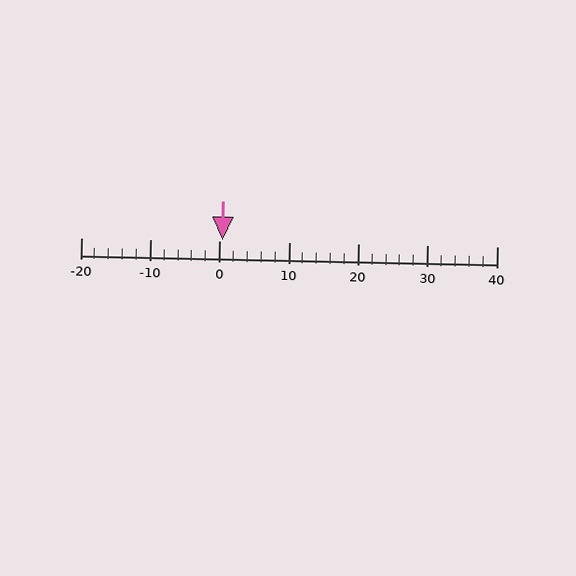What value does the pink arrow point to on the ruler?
The pink arrow points to approximately 0.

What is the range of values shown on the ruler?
The ruler shows values from -20 to 40.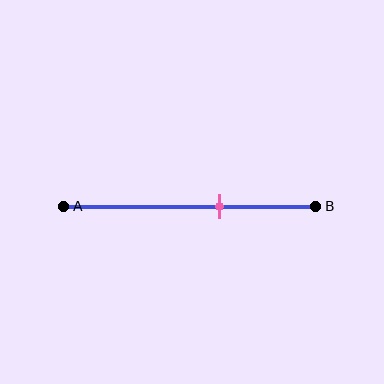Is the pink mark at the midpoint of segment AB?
No, the mark is at about 60% from A, not at the 50% midpoint.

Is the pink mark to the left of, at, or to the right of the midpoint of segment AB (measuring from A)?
The pink mark is to the right of the midpoint of segment AB.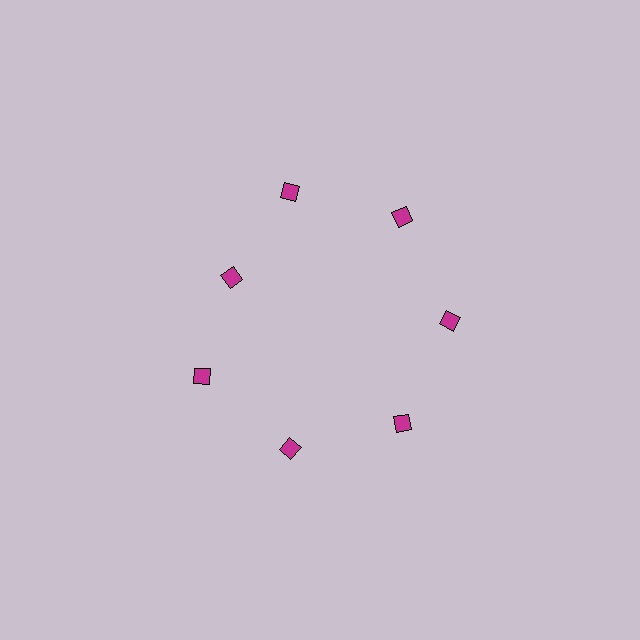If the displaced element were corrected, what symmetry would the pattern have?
It would have 7-fold rotational symmetry — the pattern would map onto itself every 51 degrees.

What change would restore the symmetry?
The symmetry would be restored by moving it outward, back onto the ring so that all 7 diamonds sit at equal angles and equal distance from the center.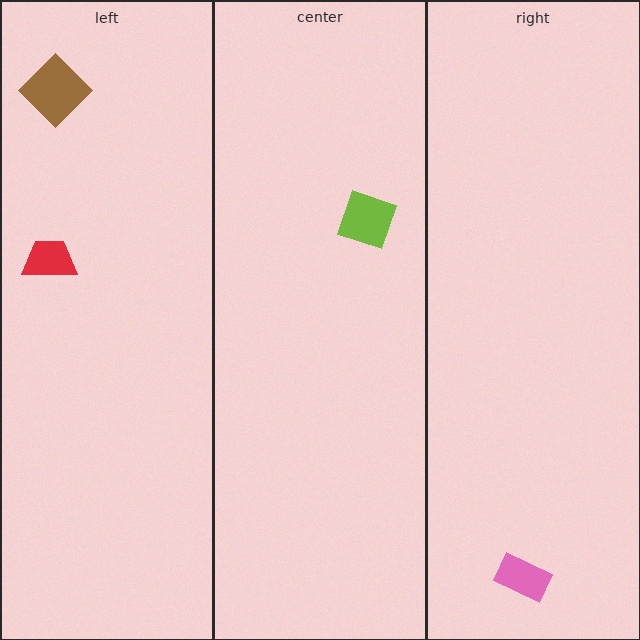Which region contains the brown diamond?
The left region.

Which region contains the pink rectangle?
The right region.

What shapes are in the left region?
The red trapezoid, the brown diamond.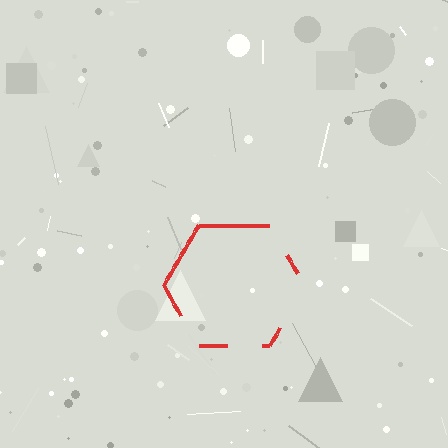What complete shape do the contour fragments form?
The contour fragments form a hexagon.